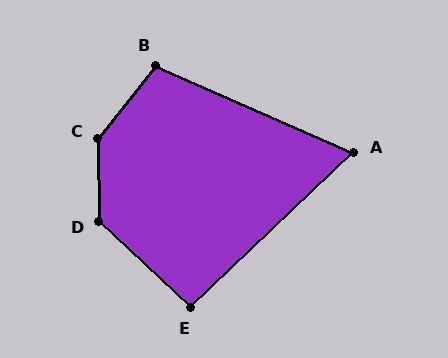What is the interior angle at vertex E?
Approximately 93 degrees (approximately right).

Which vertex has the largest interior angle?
C, at approximately 141 degrees.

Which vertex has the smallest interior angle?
A, at approximately 67 degrees.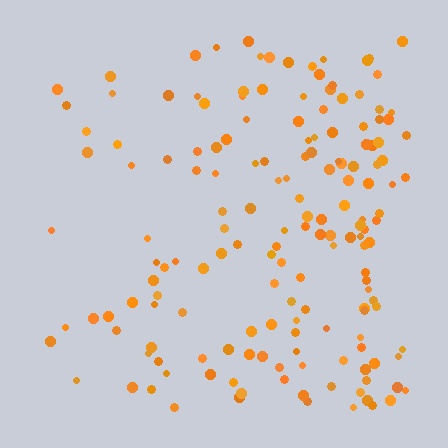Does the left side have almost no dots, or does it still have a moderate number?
Still a moderate number, just noticeably fewer than the right.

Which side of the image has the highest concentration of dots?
The right.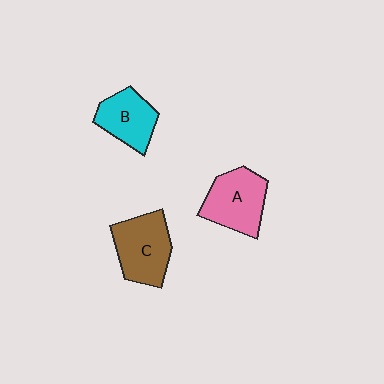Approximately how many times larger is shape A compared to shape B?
Approximately 1.2 times.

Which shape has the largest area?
Shape C (brown).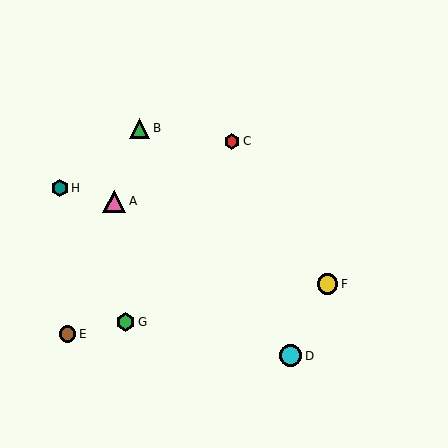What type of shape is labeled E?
Shape E is a brown circle.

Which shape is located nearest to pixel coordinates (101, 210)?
The pink triangle (labeled A) at (114, 201) is nearest to that location.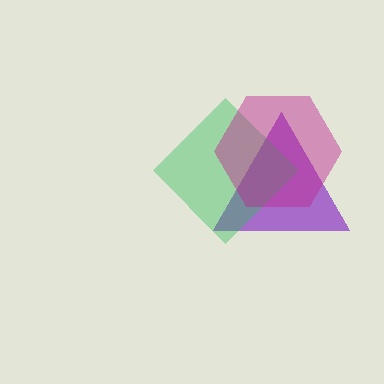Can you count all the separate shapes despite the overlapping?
Yes, there are 3 separate shapes.